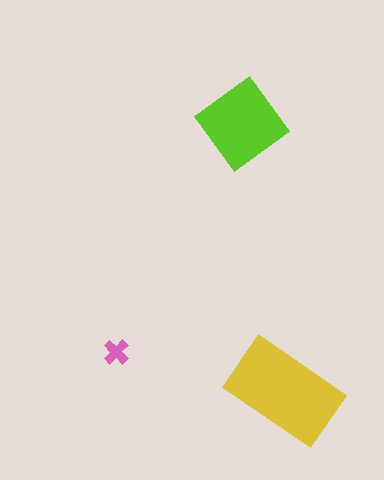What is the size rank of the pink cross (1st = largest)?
3rd.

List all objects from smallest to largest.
The pink cross, the lime diamond, the yellow rectangle.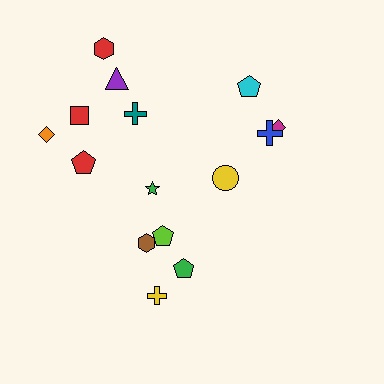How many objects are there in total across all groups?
There are 15 objects.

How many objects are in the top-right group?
There are 4 objects.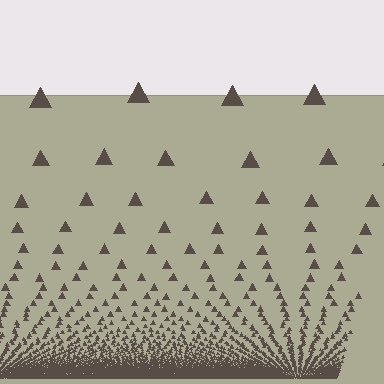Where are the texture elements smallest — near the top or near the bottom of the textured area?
Near the bottom.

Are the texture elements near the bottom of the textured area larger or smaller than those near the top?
Smaller. The gradient is inverted — elements near the bottom are smaller and denser.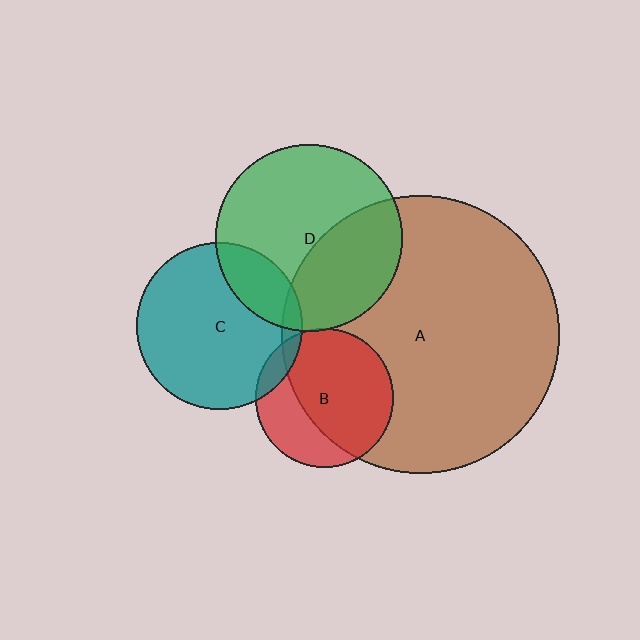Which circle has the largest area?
Circle A (brown).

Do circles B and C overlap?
Yes.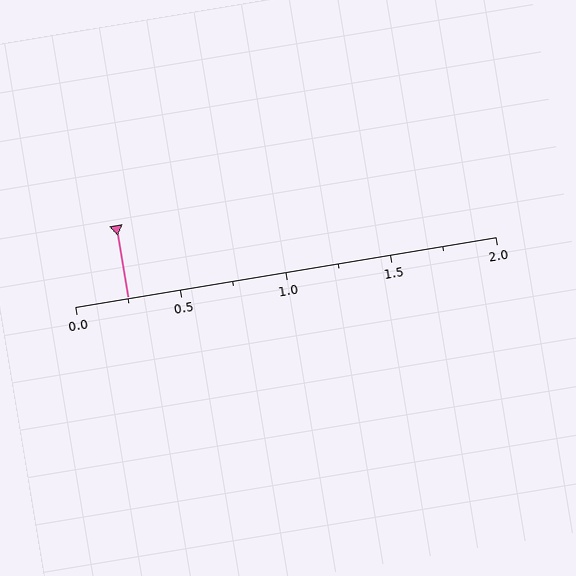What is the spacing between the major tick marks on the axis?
The major ticks are spaced 0.5 apart.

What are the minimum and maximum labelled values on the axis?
The axis runs from 0.0 to 2.0.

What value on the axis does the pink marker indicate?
The marker indicates approximately 0.25.